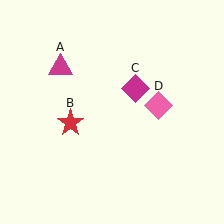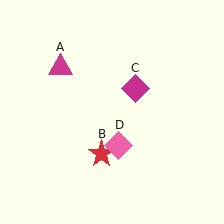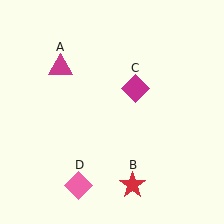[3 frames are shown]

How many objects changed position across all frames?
2 objects changed position: red star (object B), pink diamond (object D).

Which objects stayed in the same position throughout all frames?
Magenta triangle (object A) and magenta diamond (object C) remained stationary.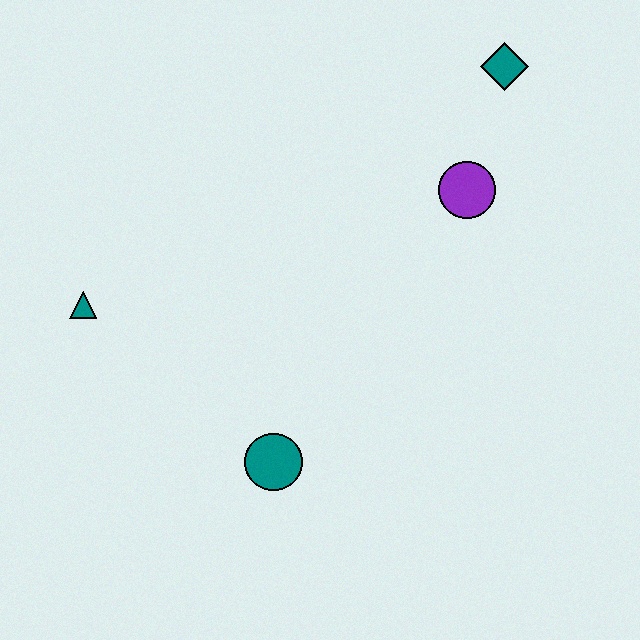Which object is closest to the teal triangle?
The teal circle is closest to the teal triangle.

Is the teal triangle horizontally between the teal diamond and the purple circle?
No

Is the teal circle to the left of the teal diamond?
Yes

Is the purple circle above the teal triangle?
Yes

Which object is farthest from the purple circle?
The teal triangle is farthest from the purple circle.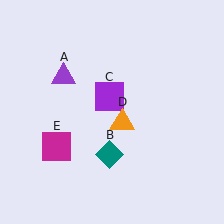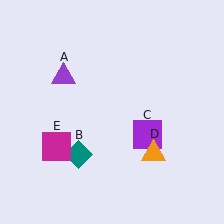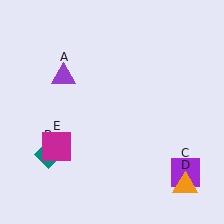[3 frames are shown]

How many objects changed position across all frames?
3 objects changed position: teal diamond (object B), purple square (object C), orange triangle (object D).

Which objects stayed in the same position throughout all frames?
Purple triangle (object A) and magenta square (object E) remained stationary.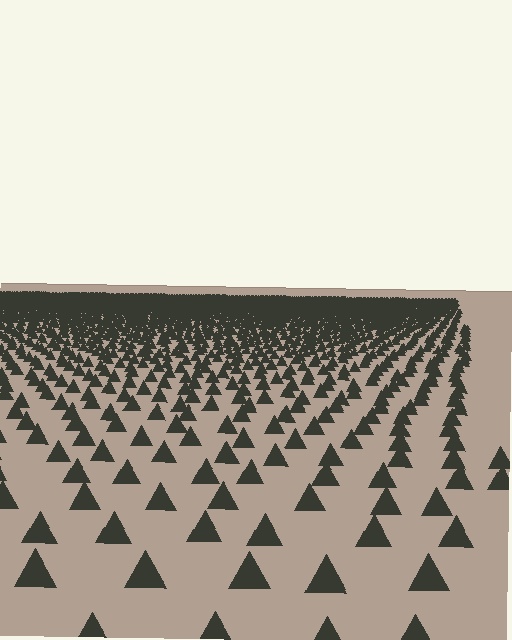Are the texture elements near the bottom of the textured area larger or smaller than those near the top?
Larger. Near the bottom, elements are closer to the viewer and appear at a bigger on-screen size.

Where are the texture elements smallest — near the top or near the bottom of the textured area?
Near the top.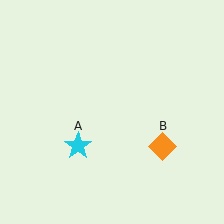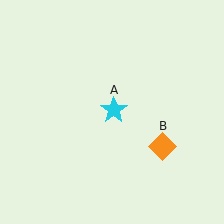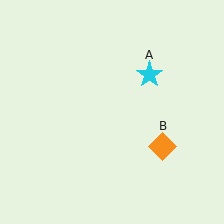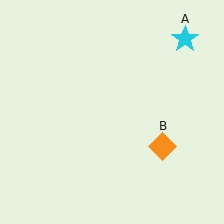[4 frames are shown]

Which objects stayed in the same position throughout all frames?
Orange diamond (object B) remained stationary.